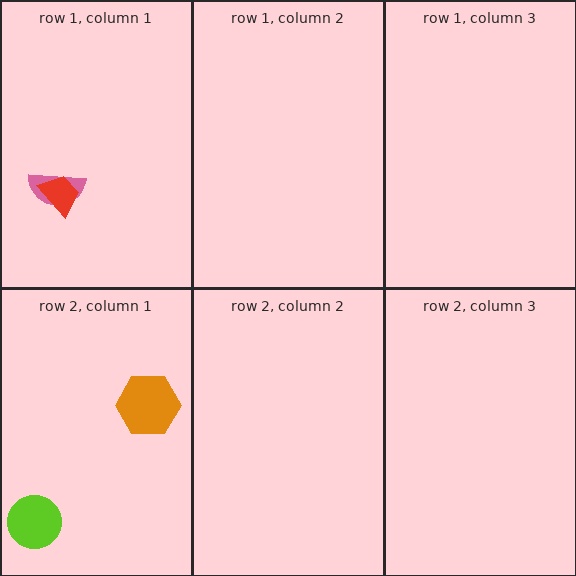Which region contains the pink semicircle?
The row 1, column 1 region.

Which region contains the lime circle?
The row 2, column 1 region.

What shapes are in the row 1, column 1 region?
The pink semicircle, the red trapezoid.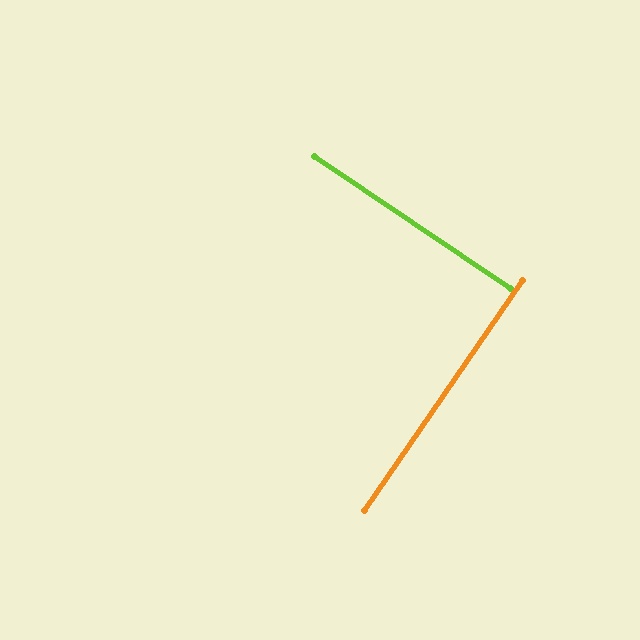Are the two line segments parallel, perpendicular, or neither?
Perpendicular — they meet at approximately 90°.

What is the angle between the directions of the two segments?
Approximately 90 degrees.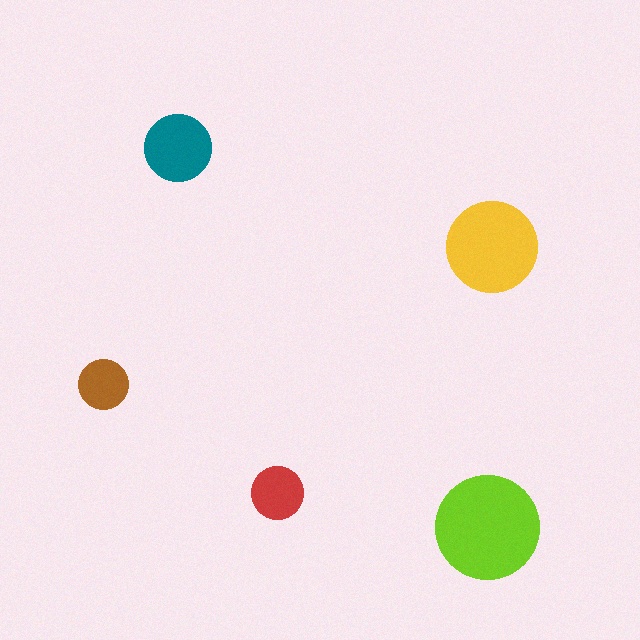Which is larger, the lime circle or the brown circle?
The lime one.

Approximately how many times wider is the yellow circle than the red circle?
About 1.5 times wider.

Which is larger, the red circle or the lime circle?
The lime one.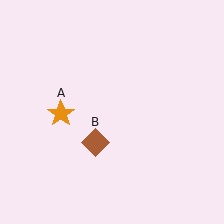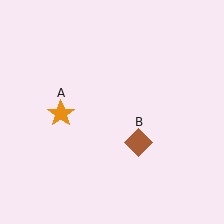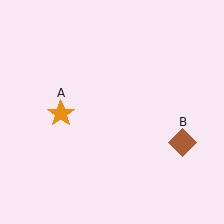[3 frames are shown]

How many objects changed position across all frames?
1 object changed position: brown diamond (object B).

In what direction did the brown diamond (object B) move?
The brown diamond (object B) moved right.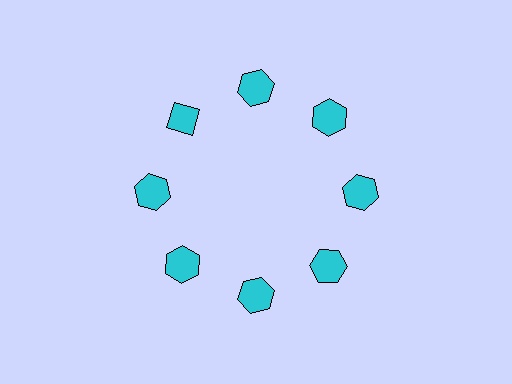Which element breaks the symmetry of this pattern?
The cyan diamond at roughly the 10 o'clock position breaks the symmetry. All other shapes are cyan hexagons.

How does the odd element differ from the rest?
It has a different shape: diamond instead of hexagon.